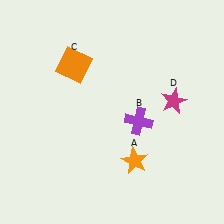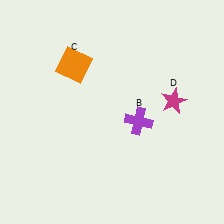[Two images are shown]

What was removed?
The orange star (A) was removed in Image 2.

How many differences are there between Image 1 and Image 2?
There is 1 difference between the two images.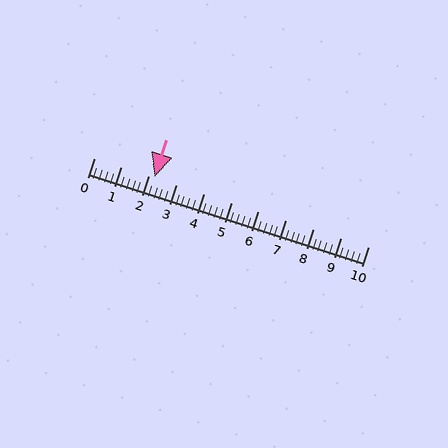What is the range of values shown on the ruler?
The ruler shows values from 0 to 10.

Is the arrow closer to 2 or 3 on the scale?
The arrow is closer to 2.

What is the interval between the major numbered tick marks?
The major tick marks are spaced 1 units apart.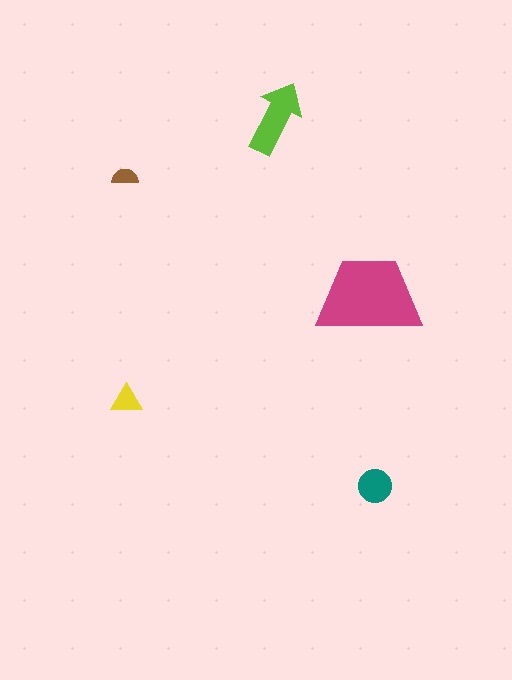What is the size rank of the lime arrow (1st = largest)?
2nd.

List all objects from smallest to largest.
The brown semicircle, the yellow triangle, the teal circle, the lime arrow, the magenta trapezoid.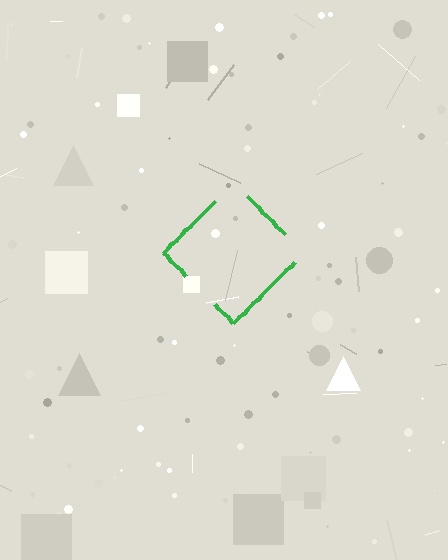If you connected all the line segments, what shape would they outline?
They would outline a diamond.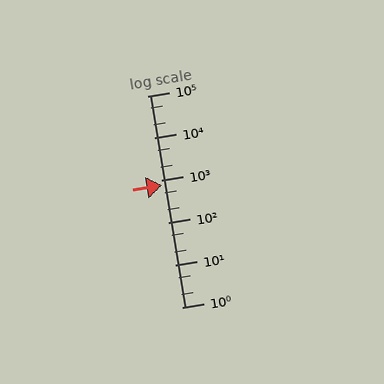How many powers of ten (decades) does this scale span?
The scale spans 5 decades, from 1 to 100000.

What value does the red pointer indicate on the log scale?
The pointer indicates approximately 750.